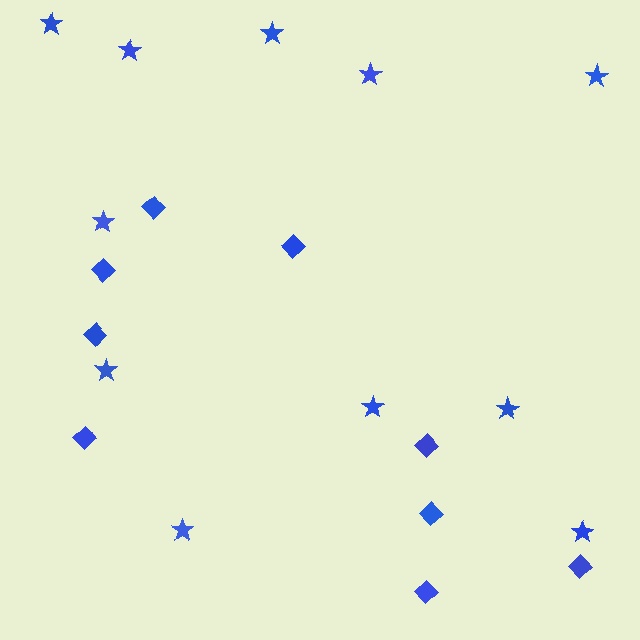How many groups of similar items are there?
There are 2 groups: one group of diamonds (9) and one group of stars (11).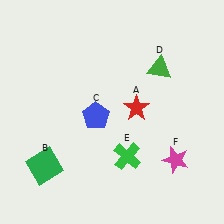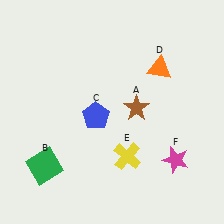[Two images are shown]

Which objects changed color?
A changed from red to brown. D changed from green to orange. E changed from green to yellow.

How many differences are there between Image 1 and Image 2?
There are 3 differences between the two images.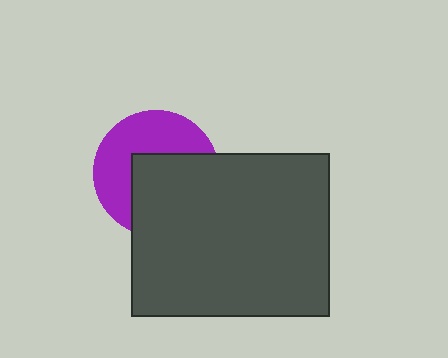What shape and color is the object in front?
The object in front is a dark gray rectangle.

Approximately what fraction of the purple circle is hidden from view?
Roughly 51% of the purple circle is hidden behind the dark gray rectangle.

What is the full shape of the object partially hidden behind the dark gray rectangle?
The partially hidden object is a purple circle.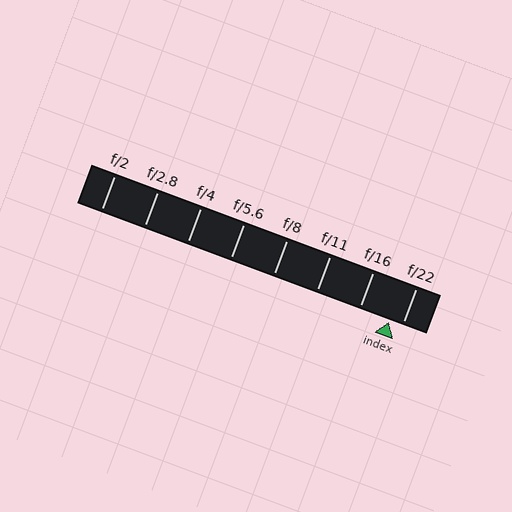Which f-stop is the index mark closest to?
The index mark is closest to f/22.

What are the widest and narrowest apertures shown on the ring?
The widest aperture shown is f/2 and the narrowest is f/22.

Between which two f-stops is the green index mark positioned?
The index mark is between f/16 and f/22.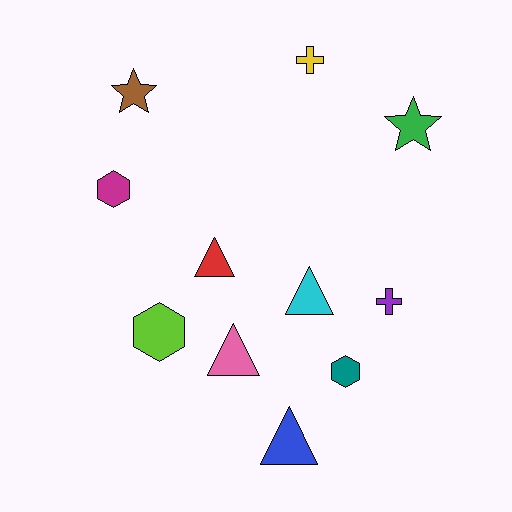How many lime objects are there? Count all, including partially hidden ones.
There is 1 lime object.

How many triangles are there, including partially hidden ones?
There are 4 triangles.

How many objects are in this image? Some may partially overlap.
There are 11 objects.